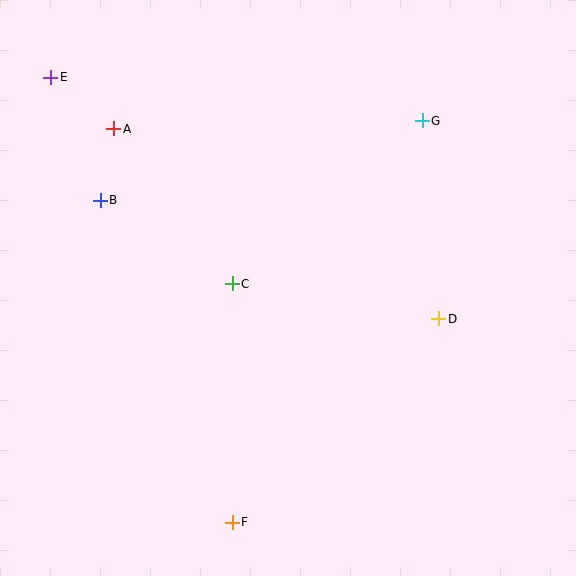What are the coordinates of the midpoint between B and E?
The midpoint between B and E is at (75, 139).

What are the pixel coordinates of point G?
Point G is at (422, 121).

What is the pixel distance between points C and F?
The distance between C and F is 239 pixels.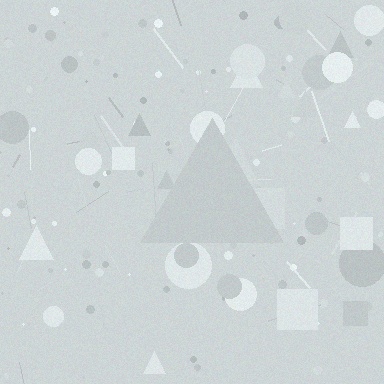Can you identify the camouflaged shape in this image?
The camouflaged shape is a triangle.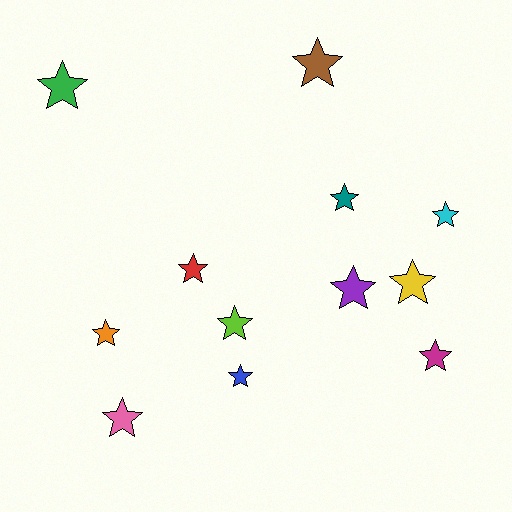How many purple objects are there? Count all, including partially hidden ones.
There is 1 purple object.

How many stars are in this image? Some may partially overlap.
There are 12 stars.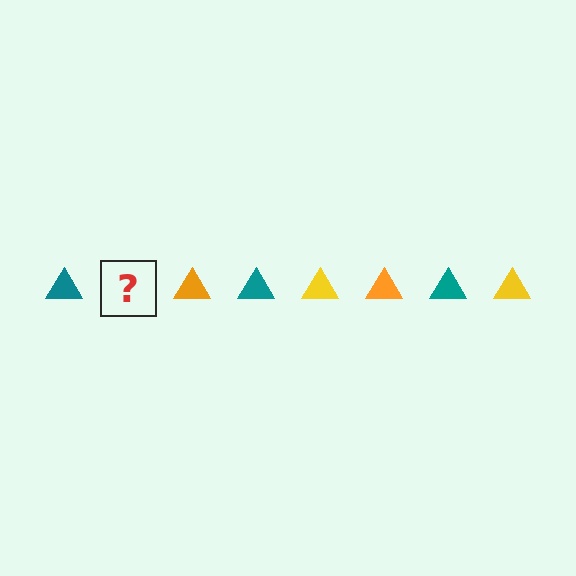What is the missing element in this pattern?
The missing element is a yellow triangle.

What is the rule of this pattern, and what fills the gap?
The rule is that the pattern cycles through teal, yellow, orange triangles. The gap should be filled with a yellow triangle.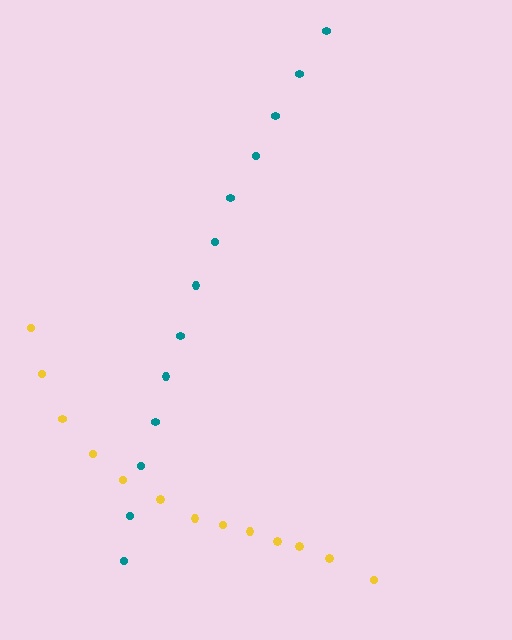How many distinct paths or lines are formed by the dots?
There are 2 distinct paths.